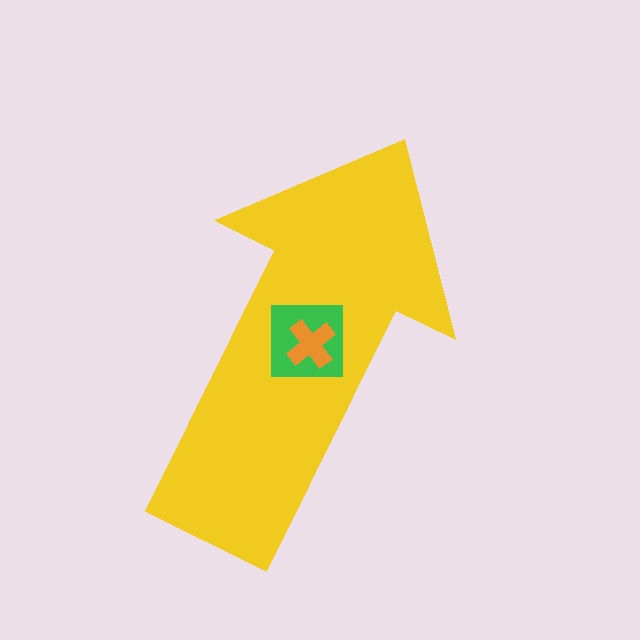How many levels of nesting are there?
3.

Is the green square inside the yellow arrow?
Yes.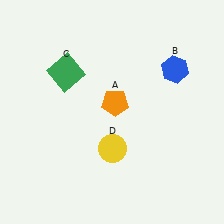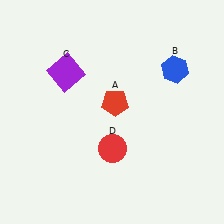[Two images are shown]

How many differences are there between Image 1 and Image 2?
There are 3 differences between the two images.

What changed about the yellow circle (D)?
In Image 1, D is yellow. In Image 2, it changed to red.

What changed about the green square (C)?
In Image 1, C is green. In Image 2, it changed to purple.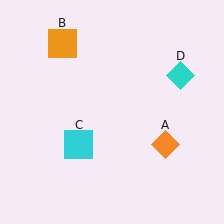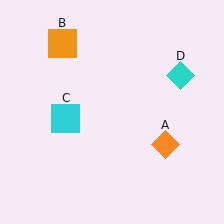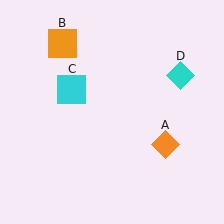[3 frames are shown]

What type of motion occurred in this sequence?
The cyan square (object C) rotated clockwise around the center of the scene.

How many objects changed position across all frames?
1 object changed position: cyan square (object C).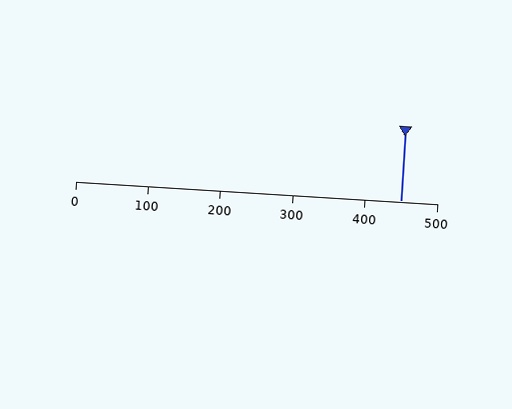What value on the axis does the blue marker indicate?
The marker indicates approximately 450.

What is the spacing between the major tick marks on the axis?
The major ticks are spaced 100 apart.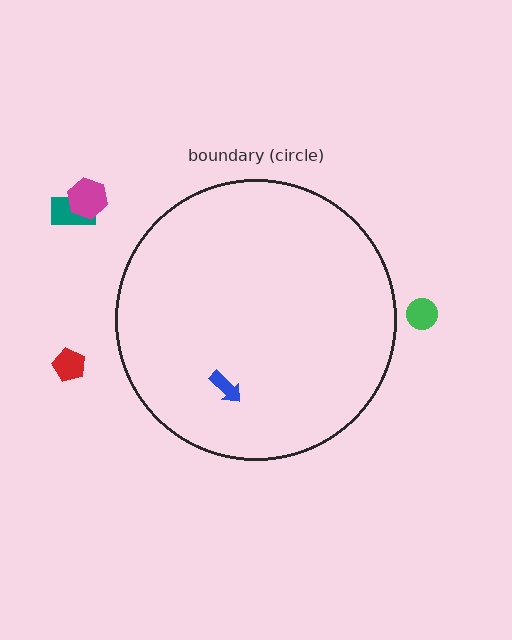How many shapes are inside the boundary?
1 inside, 4 outside.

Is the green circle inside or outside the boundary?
Outside.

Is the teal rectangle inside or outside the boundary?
Outside.